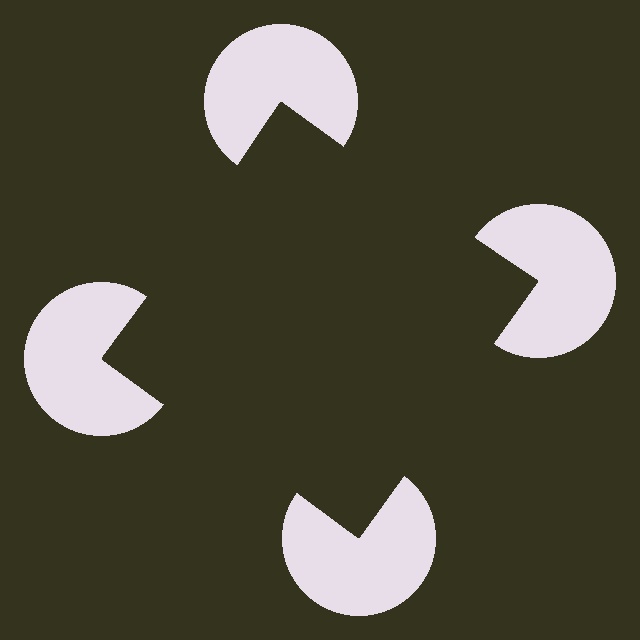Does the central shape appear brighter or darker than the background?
It typically appears slightly darker than the background, even though no actual brightness change is drawn.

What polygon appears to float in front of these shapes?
An illusory square — its edges are inferred from the aligned wedge cuts in the pac-man discs, not physically drawn.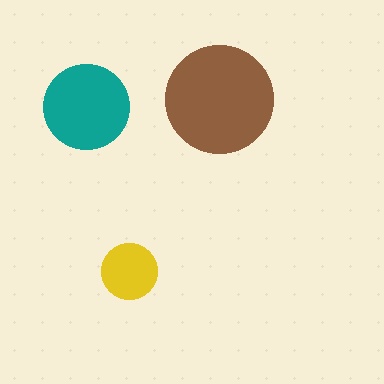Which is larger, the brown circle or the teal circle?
The brown one.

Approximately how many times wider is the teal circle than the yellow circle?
About 1.5 times wider.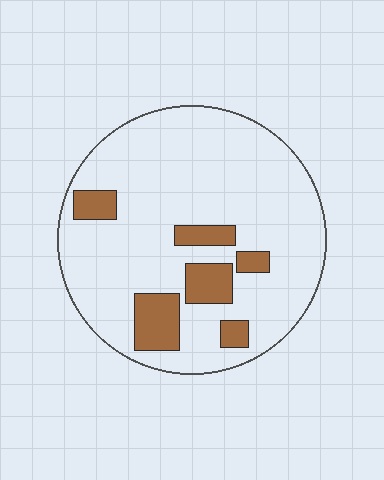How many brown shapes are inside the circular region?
6.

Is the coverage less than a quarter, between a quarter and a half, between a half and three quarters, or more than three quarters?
Less than a quarter.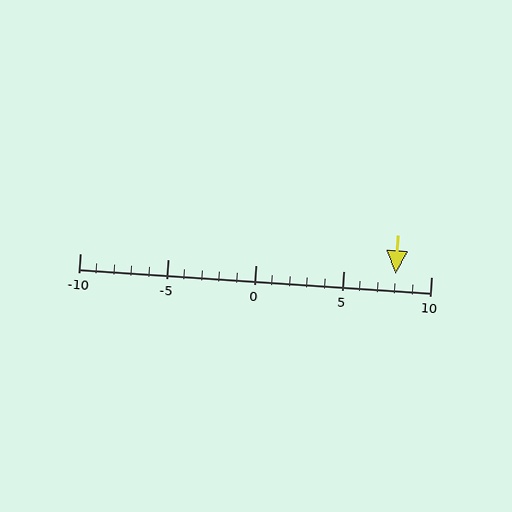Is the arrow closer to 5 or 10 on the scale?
The arrow is closer to 10.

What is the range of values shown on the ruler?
The ruler shows values from -10 to 10.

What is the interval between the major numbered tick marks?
The major tick marks are spaced 5 units apart.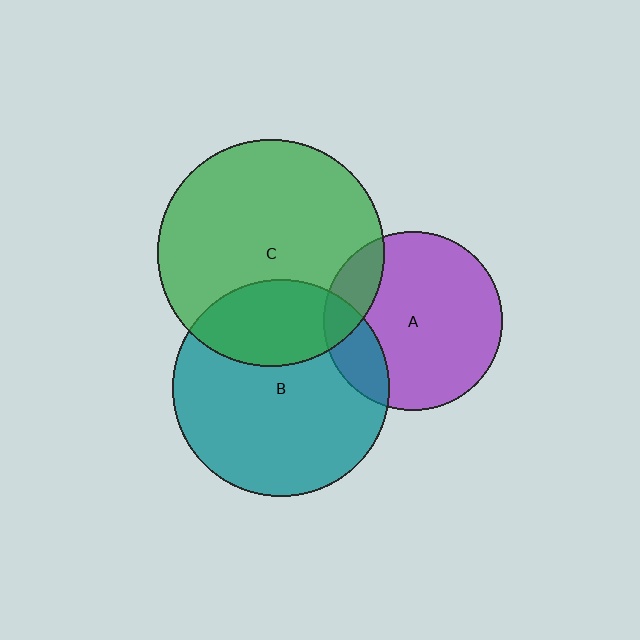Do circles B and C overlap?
Yes.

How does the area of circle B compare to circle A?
Approximately 1.5 times.